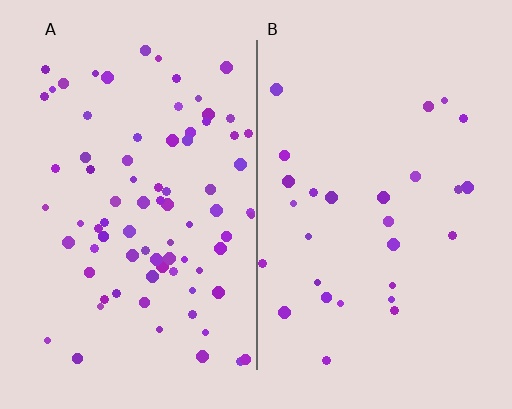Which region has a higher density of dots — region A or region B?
A (the left).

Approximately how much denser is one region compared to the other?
Approximately 2.8× — region A over region B.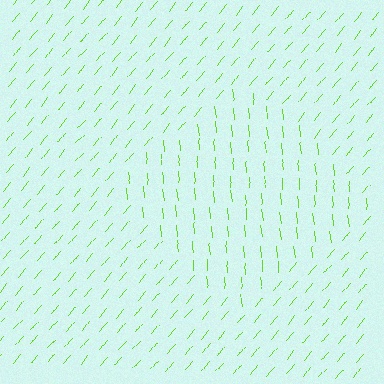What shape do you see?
I see a diamond.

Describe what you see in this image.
The image is filled with small lime line segments. A diamond region in the image has lines oriented differently from the surrounding lines, creating a visible texture boundary.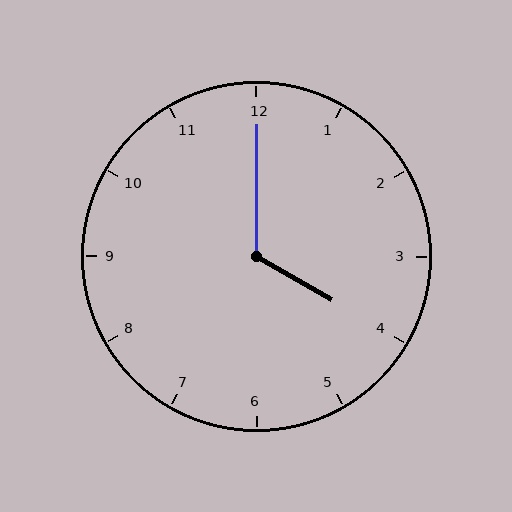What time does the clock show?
4:00.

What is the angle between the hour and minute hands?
Approximately 120 degrees.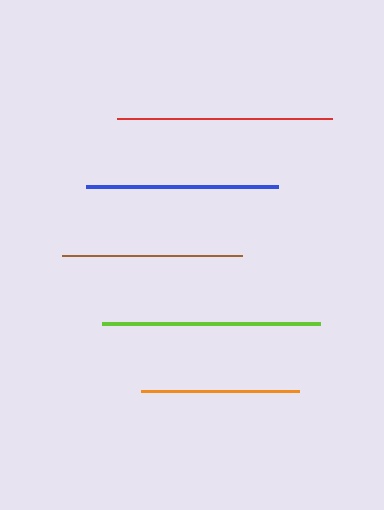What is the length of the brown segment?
The brown segment is approximately 181 pixels long.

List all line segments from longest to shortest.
From longest to shortest: lime, red, blue, brown, orange.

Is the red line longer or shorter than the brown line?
The red line is longer than the brown line.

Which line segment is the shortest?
The orange line is the shortest at approximately 158 pixels.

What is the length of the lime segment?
The lime segment is approximately 218 pixels long.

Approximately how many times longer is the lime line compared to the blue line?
The lime line is approximately 1.1 times the length of the blue line.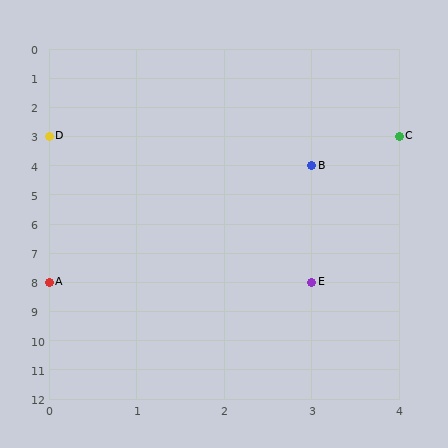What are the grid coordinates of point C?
Point C is at grid coordinates (4, 3).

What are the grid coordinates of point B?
Point B is at grid coordinates (3, 4).